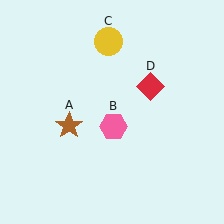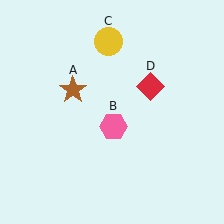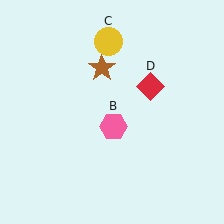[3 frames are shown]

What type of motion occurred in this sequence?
The brown star (object A) rotated clockwise around the center of the scene.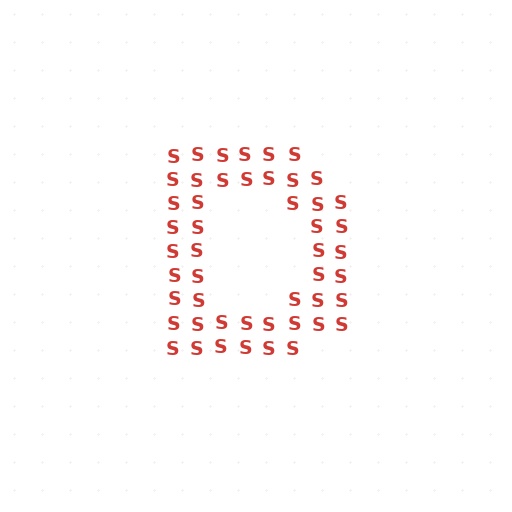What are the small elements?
The small elements are letter S's.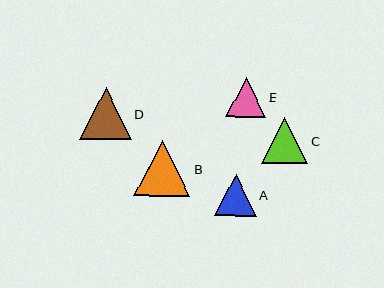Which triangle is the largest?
Triangle B is the largest with a size of approximately 56 pixels.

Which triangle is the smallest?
Triangle E is the smallest with a size of approximately 39 pixels.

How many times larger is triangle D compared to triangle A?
Triangle D is approximately 1.2 times the size of triangle A.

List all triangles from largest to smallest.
From largest to smallest: B, D, C, A, E.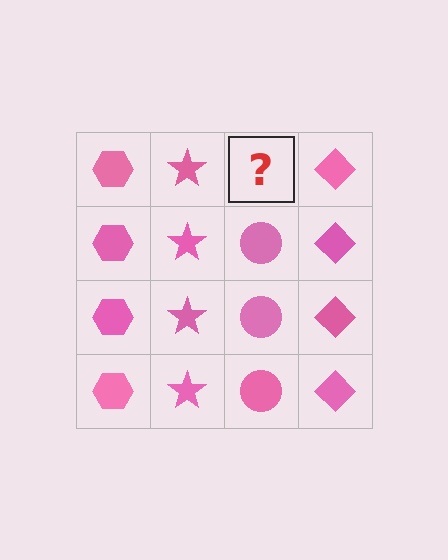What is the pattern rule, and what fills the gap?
The rule is that each column has a consistent shape. The gap should be filled with a pink circle.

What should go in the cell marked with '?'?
The missing cell should contain a pink circle.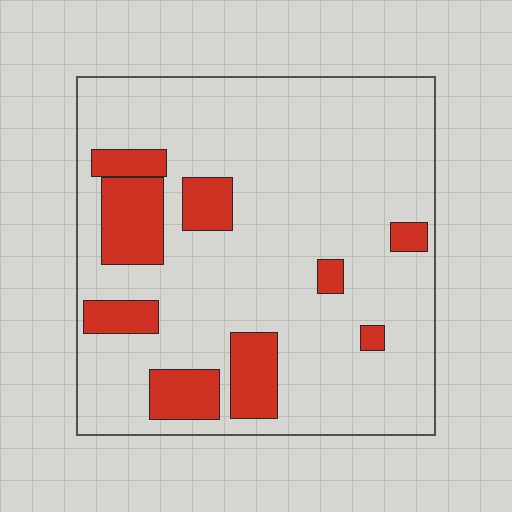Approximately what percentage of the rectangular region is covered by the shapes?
Approximately 20%.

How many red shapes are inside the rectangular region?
9.